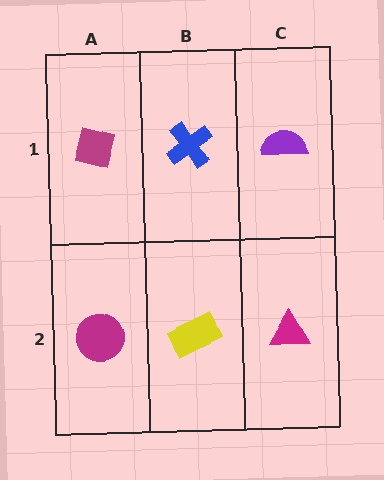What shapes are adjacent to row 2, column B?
A blue cross (row 1, column B), a magenta circle (row 2, column A), a magenta triangle (row 2, column C).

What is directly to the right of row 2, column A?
A yellow rectangle.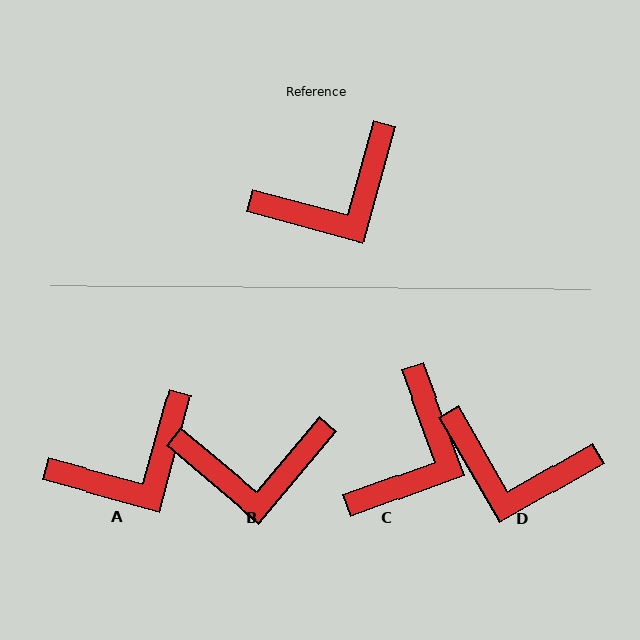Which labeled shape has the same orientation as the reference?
A.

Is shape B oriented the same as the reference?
No, it is off by about 25 degrees.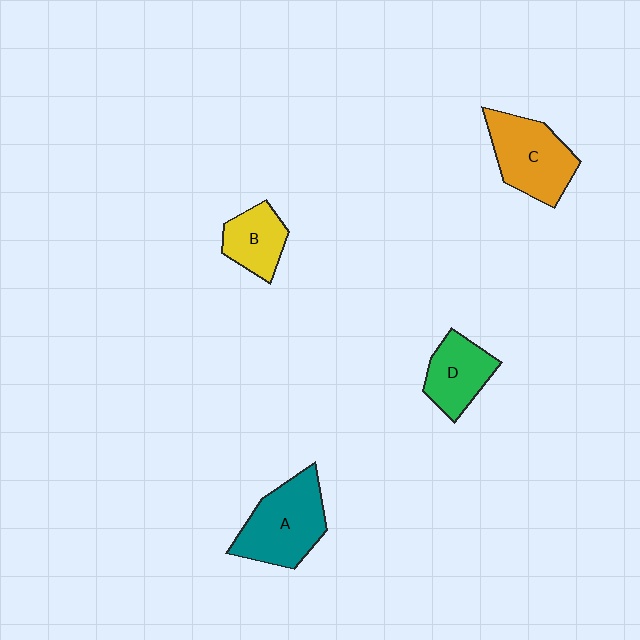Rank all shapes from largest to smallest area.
From largest to smallest: A (teal), C (orange), D (green), B (yellow).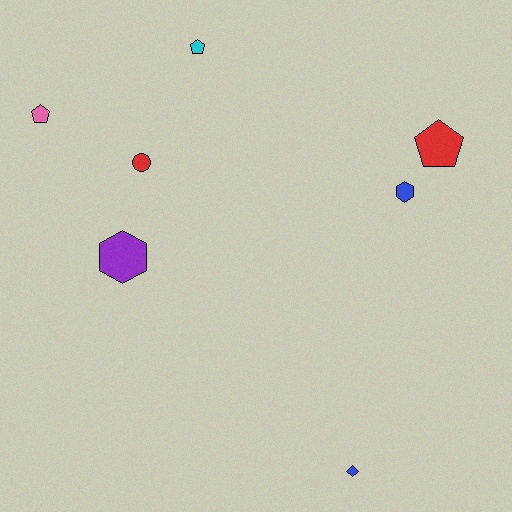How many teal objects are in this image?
There are no teal objects.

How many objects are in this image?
There are 7 objects.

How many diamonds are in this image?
There is 1 diamond.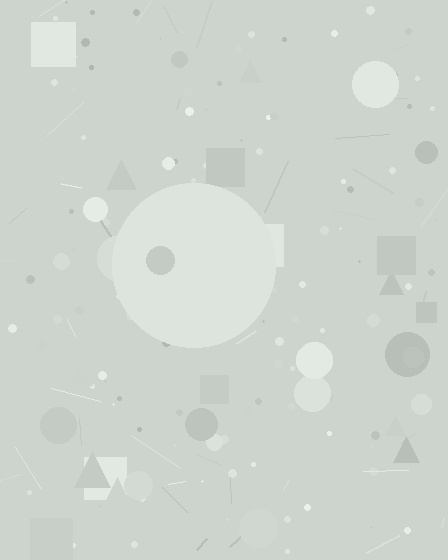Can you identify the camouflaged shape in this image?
The camouflaged shape is a circle.